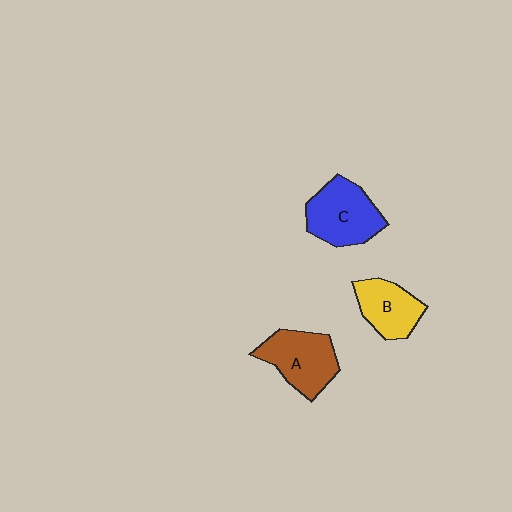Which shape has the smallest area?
Shape B (yellow).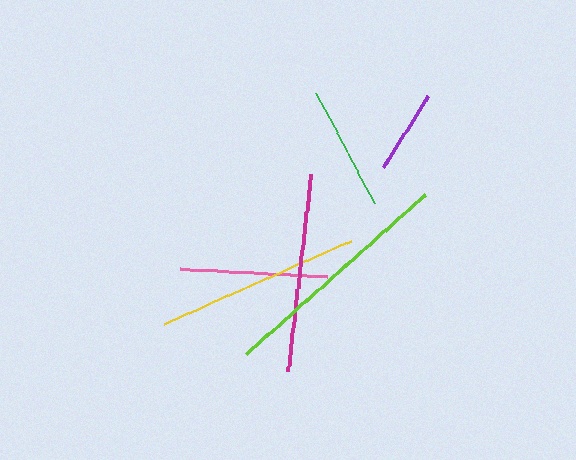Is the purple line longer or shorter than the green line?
The green line is longer than the purple line.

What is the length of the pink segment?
The pink segment is approximately 148 pixels long.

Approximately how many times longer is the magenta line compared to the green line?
The magenta line is approximately 1.6 times the length of the green line.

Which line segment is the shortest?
The purple line is the shortest at approximately 85 pixels.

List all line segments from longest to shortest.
From longest to shortest: lime, yellow, magenta, pink, green, purple.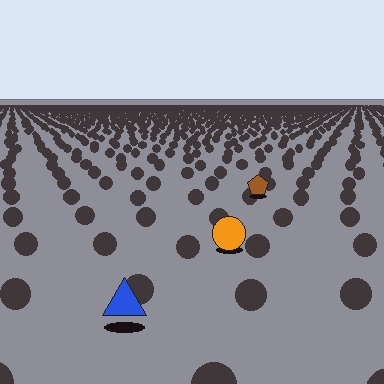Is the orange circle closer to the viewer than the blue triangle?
No. The blue triangle is closer — you can tell from the texture gradient: the ground texture is coarser near it.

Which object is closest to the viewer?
The blue triangle is closest. The texture marks near it are larger and more spread out.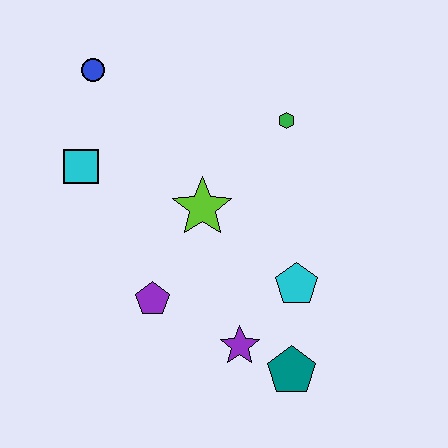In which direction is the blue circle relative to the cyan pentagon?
The blue circle is above the cyan pentagon.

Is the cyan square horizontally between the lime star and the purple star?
No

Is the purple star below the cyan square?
Yes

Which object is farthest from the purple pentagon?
The blue circle is farthest from the purple pentagon.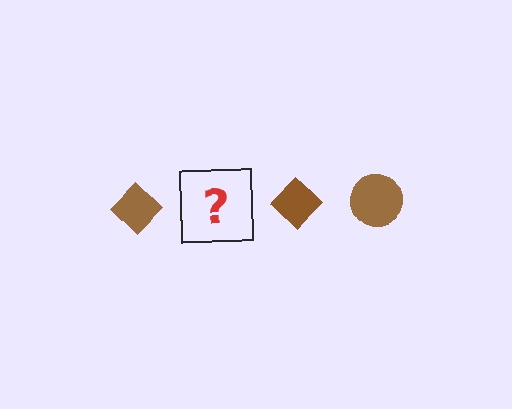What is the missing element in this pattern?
The missing element is a brown circle.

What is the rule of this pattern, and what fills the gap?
The rule is that the pattern cycles through diamond, circle shapes in brown. The gap should be filled with a brown circle.